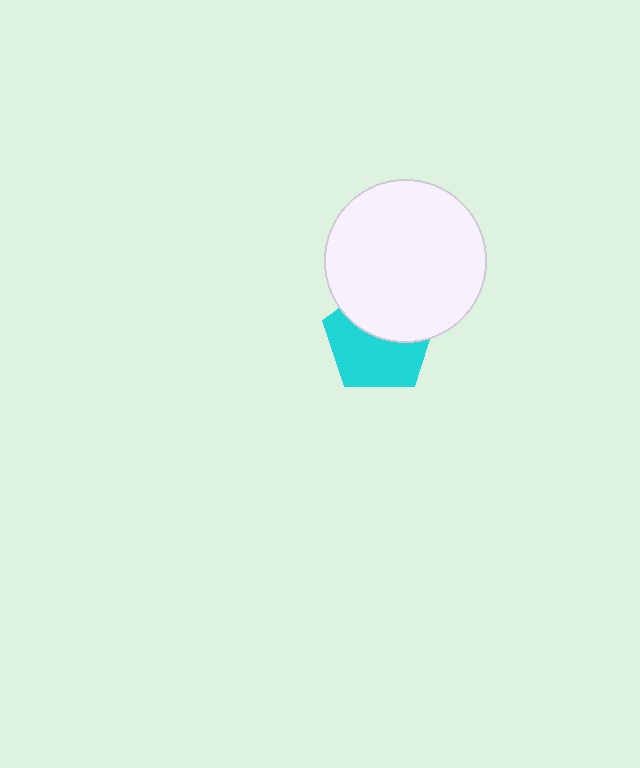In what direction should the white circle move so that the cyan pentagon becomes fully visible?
The white circle should move up. That is the shortest direction to clear the overlap and leave the cyan pentagon fully visible.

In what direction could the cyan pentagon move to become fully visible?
The cyan pentagon could move down. That would shift it out from behind the white circle entirely.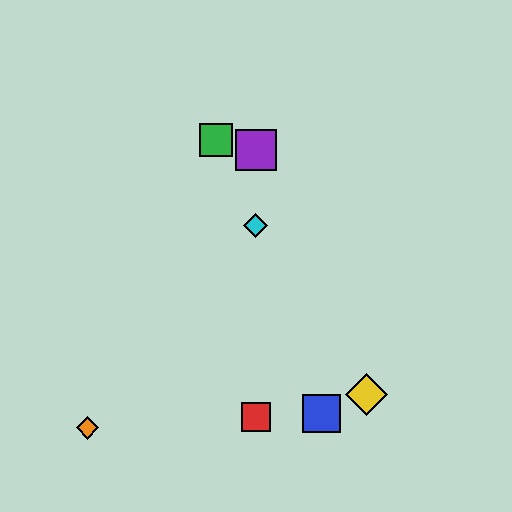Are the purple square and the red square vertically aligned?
Yes, both are at x≈256.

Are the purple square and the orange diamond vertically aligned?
No, the purple square is at x≈256 and the orange diamond is at x≈88.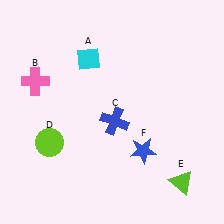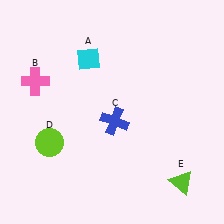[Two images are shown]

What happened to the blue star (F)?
The blue star (F) was removed in Image 2. It was in the bottom-right area of Image 1.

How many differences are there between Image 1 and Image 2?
There is 1 difference between the two images.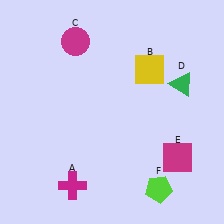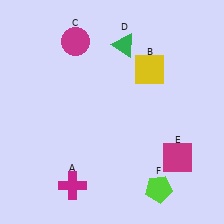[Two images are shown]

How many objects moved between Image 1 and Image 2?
1 object moved between the two images.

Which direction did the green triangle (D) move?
The green triangle (D) moved left.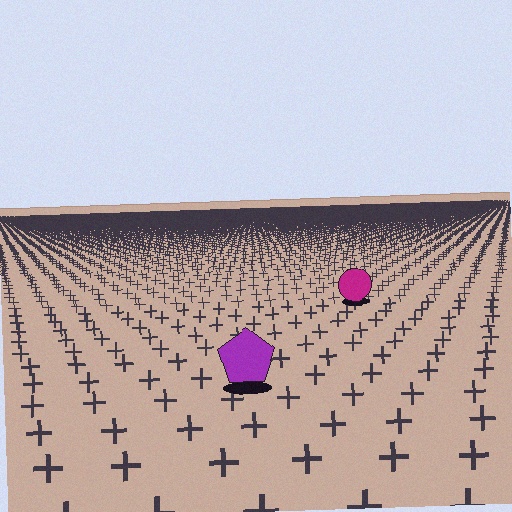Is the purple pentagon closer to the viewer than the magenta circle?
Yes. The purple pentagon is closer — you can tell from the texture gradient: the ground texture is coarser near it.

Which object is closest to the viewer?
The purple pentagon is closest. The texture marks near it are larger and more spread out.